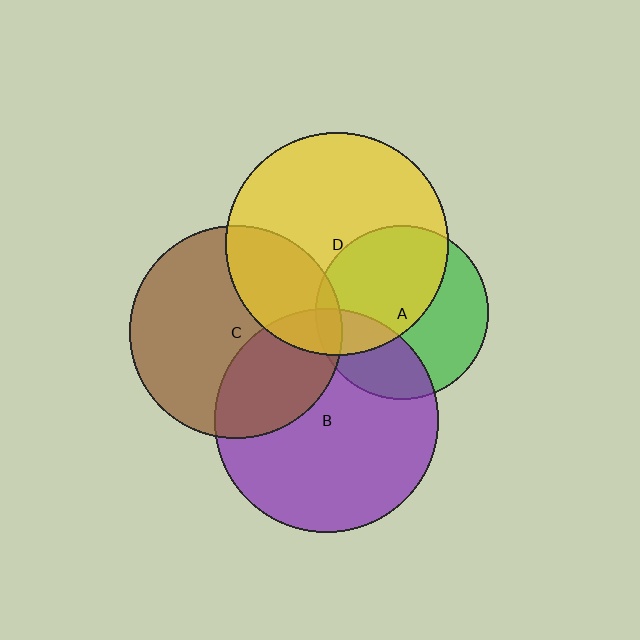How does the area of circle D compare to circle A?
Approximately 1.6 times.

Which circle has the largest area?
Circle B (purple).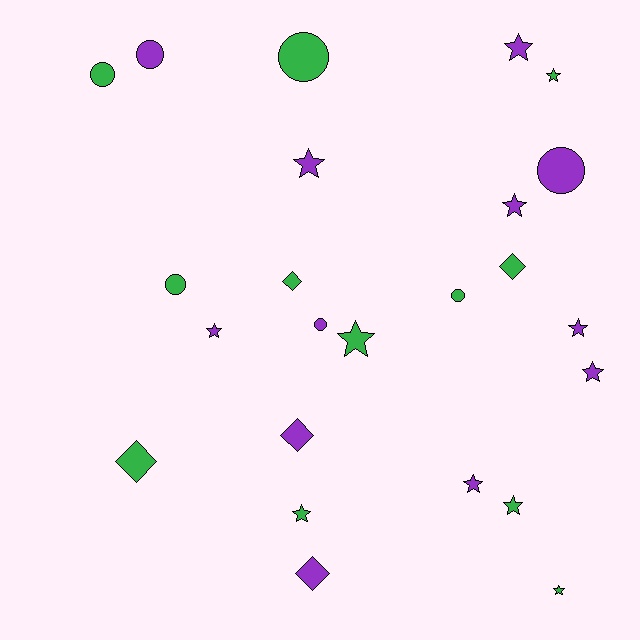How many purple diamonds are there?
There are 2 purple diamonds.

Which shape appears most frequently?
Star, with 12 objects.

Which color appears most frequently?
Green, with 12 objects.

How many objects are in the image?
There are 24 objects.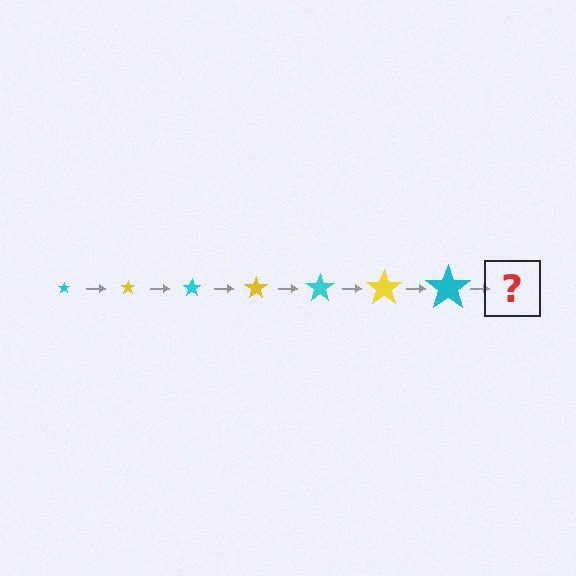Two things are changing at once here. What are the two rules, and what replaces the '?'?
The two rules are that the star grows larger each step and the color cycles through cyan and yellow. The '?' should be a yellow star, larger than the previous one.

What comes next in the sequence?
The next element should be a yellow star, larger than the previous one.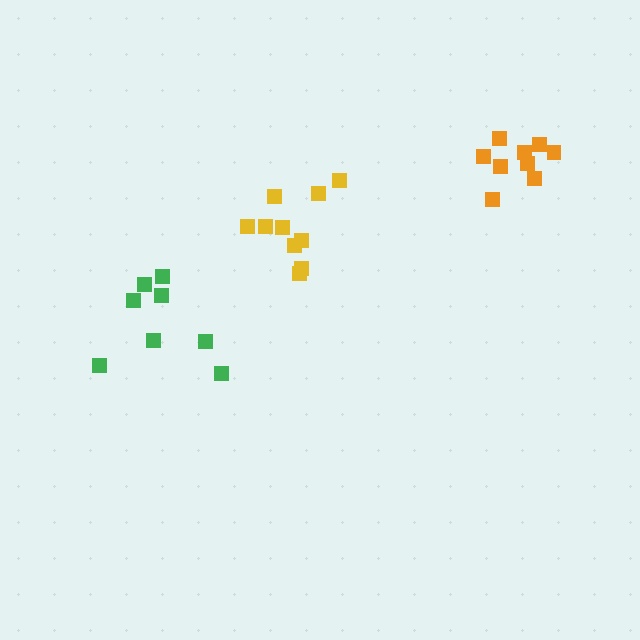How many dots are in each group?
Group 1: 8 dots, Group 2: 9 dots, Group 3: 10 dots (27 total).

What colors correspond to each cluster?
The clusters are colored: green, orange, yellow.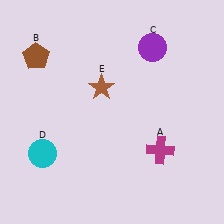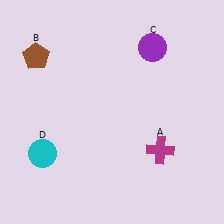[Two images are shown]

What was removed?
The brown star (E) was removed in Image 2.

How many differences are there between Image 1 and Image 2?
There is 1 difference between the two images.